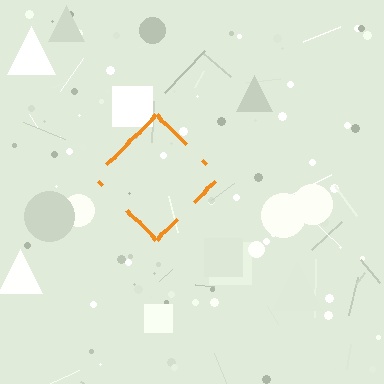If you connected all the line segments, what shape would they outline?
They would outline a diamond.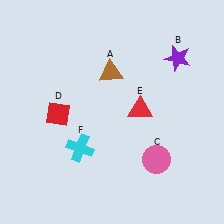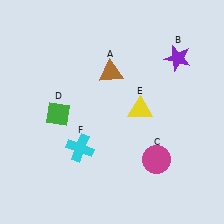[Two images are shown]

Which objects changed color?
C changed from pink to magenta. D changed from red to green. E changed from red to yellow.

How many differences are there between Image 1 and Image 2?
There are 3 differences between the two images.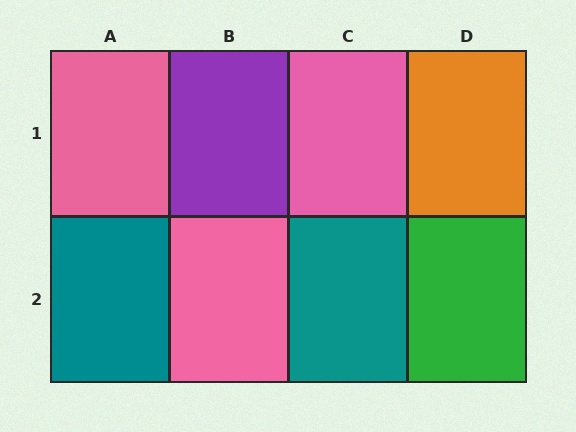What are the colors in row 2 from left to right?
Teal, pink, teal, green.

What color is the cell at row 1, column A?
Pink.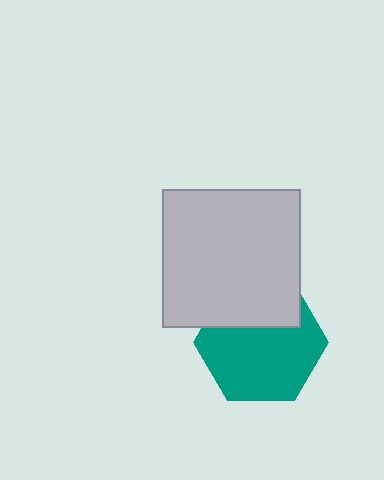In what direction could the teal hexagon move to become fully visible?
The teal hexagon could move down. That would shift it out from behind the light gray square entirely.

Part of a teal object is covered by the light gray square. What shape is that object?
It is a hexagon.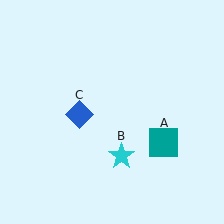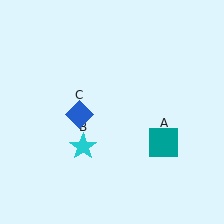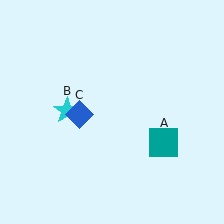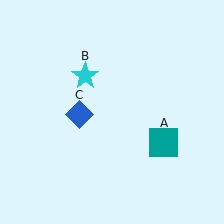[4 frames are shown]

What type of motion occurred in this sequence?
The cyan star (object B) rotated clockwise around the center of the scene.